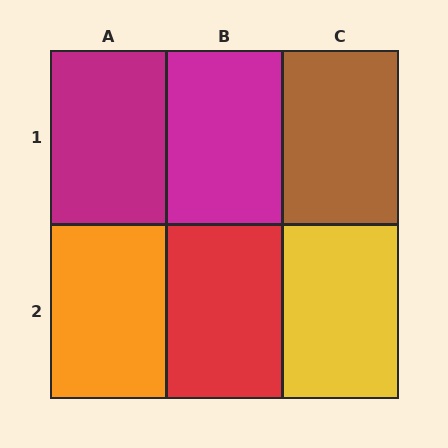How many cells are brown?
1 cell is brown.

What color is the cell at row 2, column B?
Red.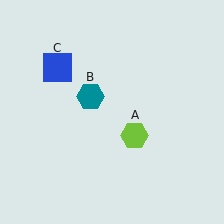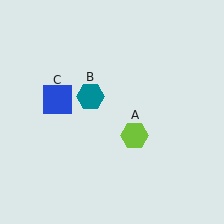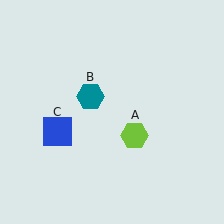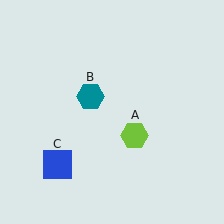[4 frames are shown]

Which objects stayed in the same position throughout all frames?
Lime hexagon (object A) and teal hexagon (object B) remained stationary.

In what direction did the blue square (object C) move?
The blue square (object C) moved down.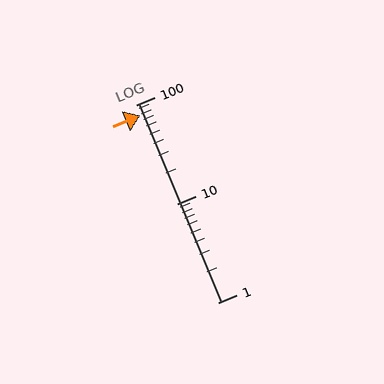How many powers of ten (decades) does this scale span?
The scale spans 2 decades, from 1 to 100.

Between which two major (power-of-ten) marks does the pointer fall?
The pointer is between 10 and 100.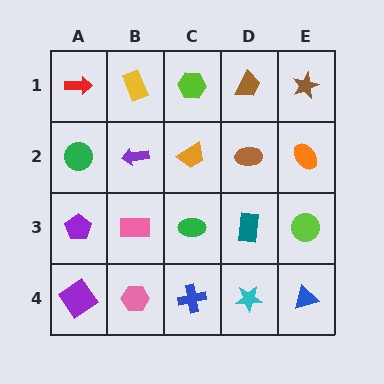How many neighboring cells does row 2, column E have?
3.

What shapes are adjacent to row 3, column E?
An orange ellipse (row 2, column E), a blue triangle (row 4, column E), a teal rectangle (row 3, column D).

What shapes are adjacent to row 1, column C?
An orange trapezoid (row 2, column C), a yellow rectangle (row 1, column B), a brown trapezoid (row 1, column D).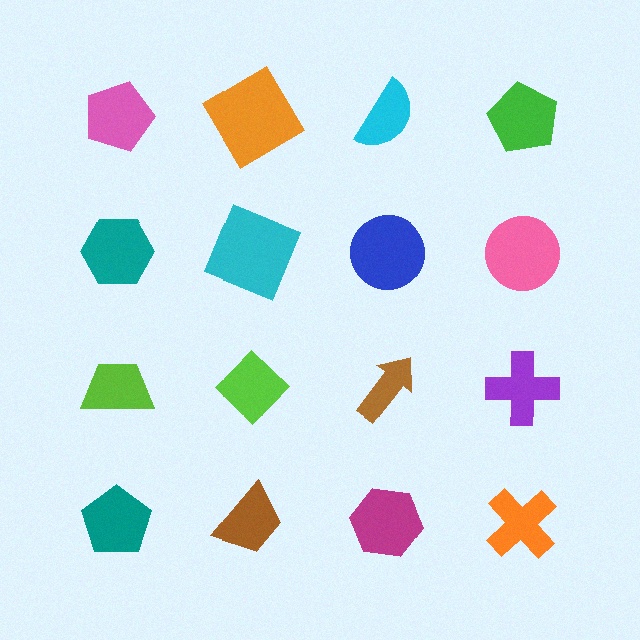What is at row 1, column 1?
A pink pentagon.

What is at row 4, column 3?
A magenta hexagon.